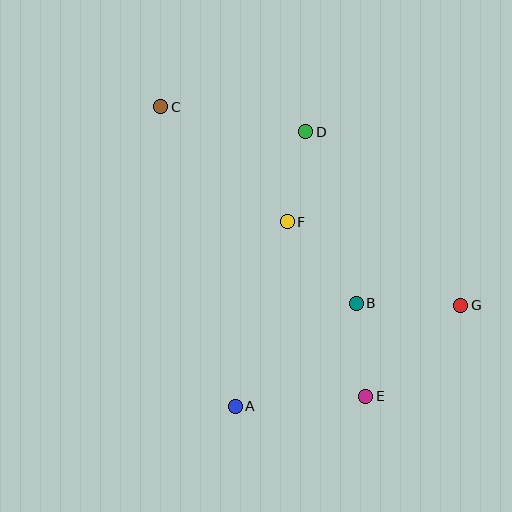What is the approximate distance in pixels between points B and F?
The distance between B and F is approximately 107 pixels.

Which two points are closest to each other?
Points D and F are closest to each other.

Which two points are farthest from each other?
Points C and G are farthest from each other.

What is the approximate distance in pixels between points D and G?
The distance between D and G is approximately 233 pixels.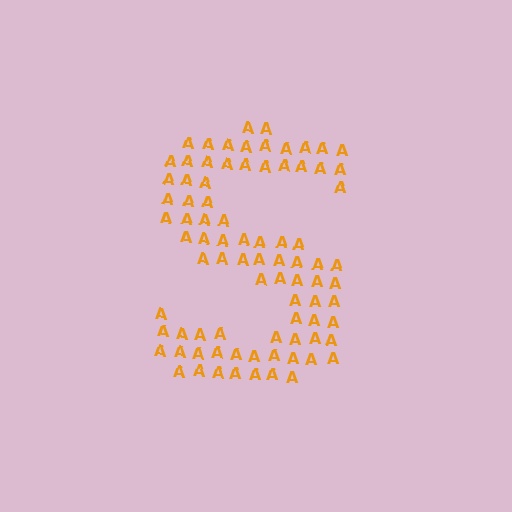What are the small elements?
The small elements are letter A's.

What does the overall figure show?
The overall figure shows the letter S.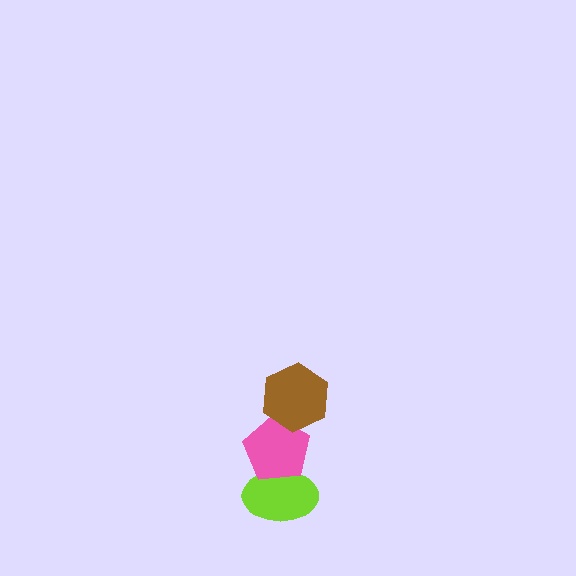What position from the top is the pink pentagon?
The pink pentagon is 2nd from the top.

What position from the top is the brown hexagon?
The brown hexagon is 1st from the top.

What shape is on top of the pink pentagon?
The brown hexagon is on top of the pink pentagon.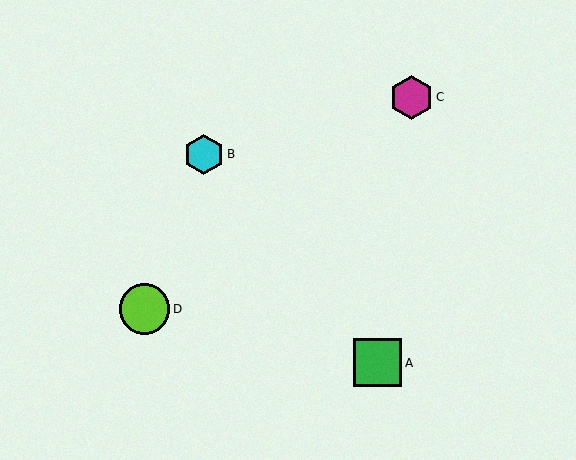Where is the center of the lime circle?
The center of the lime circle is at (145, 309).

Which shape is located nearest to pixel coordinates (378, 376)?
The green square (labeled A) at (378, 363) is nearest to that location.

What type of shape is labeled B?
Shape B is a cyan hexagon.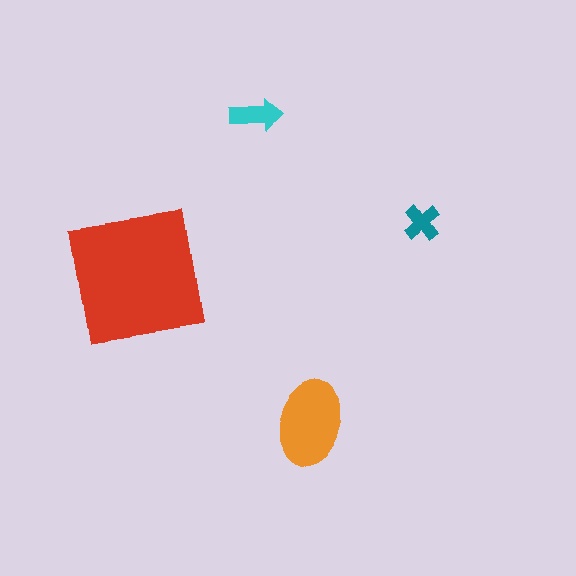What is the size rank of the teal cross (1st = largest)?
4th.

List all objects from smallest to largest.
The teal cross, the cyan arrow, the orange ellipse, the red square.